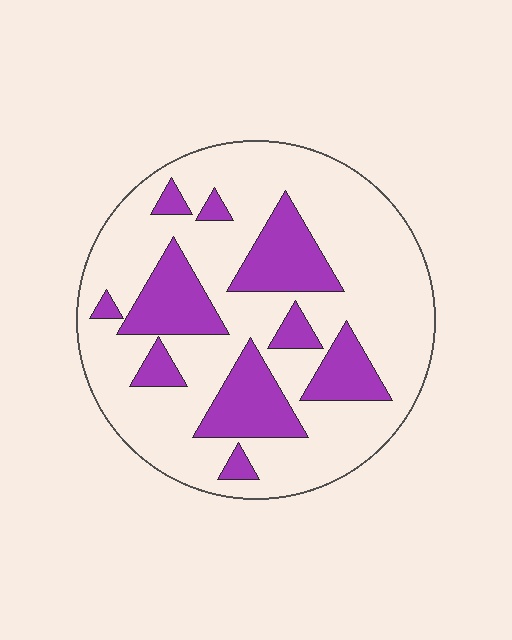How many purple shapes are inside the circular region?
10.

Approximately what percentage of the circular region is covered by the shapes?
Approximately 25%.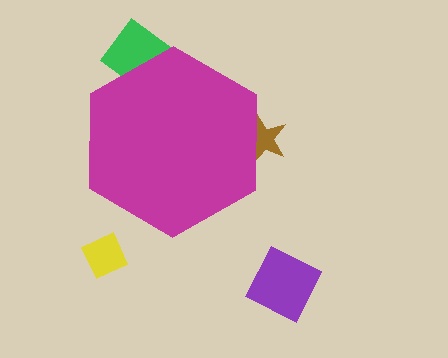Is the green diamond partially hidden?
Yes, the green diamond is partially hidden behind the magenta hexagon.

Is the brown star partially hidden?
Yes, the brown star is partially hidden behind the magenta hexagon.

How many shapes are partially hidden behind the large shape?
2 shapes are partially hidden.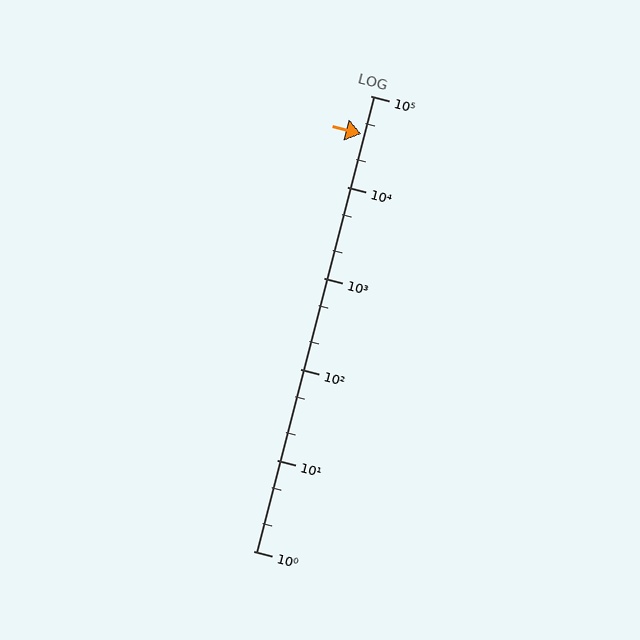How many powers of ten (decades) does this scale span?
The scale spans 5 decades, from 1 to 100000.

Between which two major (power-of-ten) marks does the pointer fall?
The pointer is between 10000 and 100000.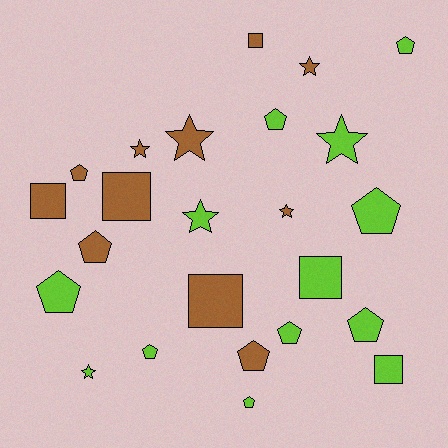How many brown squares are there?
There are 4 brown squares.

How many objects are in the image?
There are 24 objects.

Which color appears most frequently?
Lime, with 13 objects.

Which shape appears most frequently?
Pentagon, with 11 objects.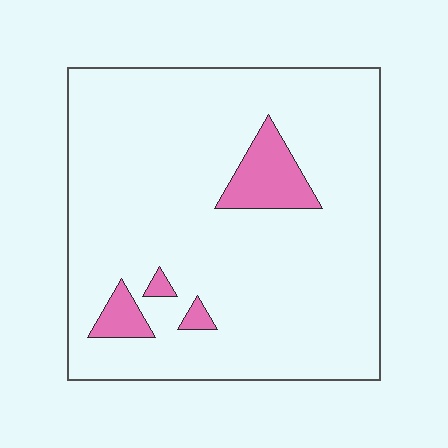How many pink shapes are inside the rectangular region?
4.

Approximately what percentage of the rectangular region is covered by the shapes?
Approximately 10%.